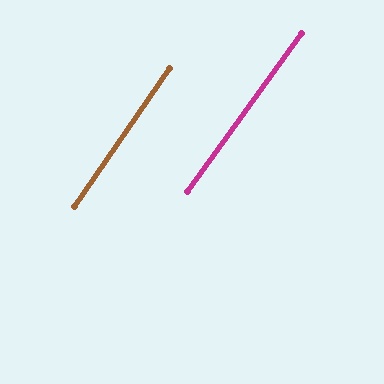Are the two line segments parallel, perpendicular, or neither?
Parallel — their directions differ by only 1.4°.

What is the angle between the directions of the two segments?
Approximately 1 degree.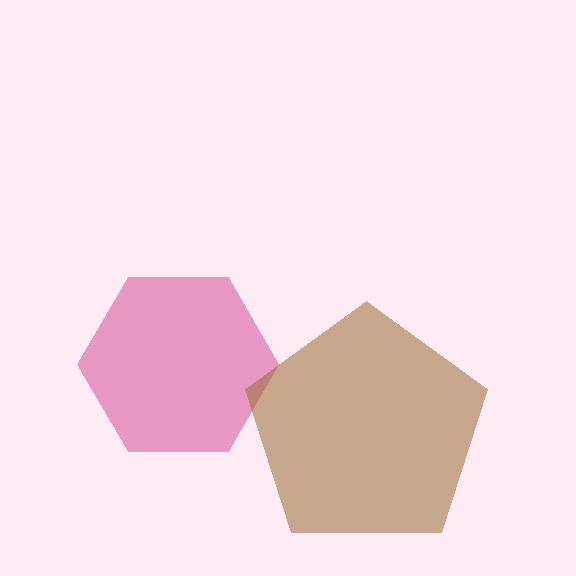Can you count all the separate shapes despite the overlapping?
Yes, there are 2 separate shapes.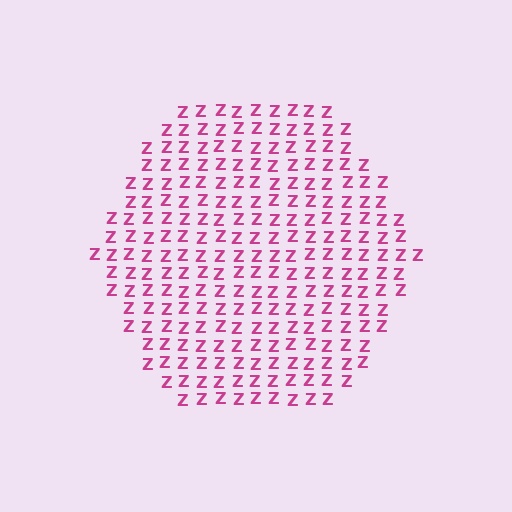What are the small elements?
The small elements are letter Z's.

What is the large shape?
The large shape is a hexagon.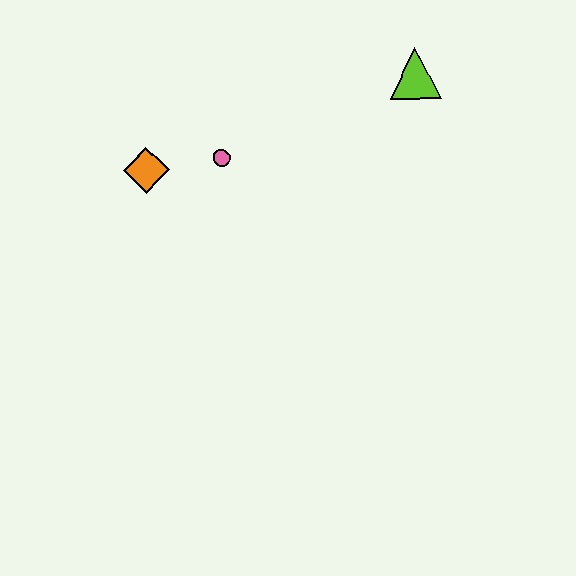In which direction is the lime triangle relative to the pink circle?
The lime triangle is to the right of the pink circle.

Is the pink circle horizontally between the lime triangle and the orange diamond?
Yes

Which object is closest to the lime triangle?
The pink circle is closest to the lime triangle.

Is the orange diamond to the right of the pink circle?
No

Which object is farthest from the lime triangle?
The orange diamond is farthest from the lime triangle.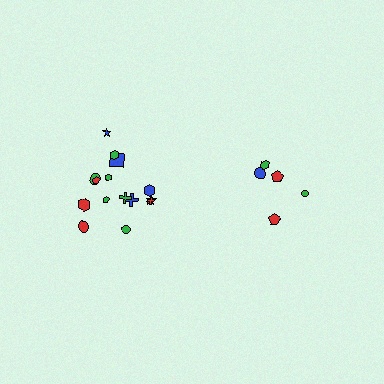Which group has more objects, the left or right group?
The left group.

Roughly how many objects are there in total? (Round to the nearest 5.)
Roughly 20 objects in total.